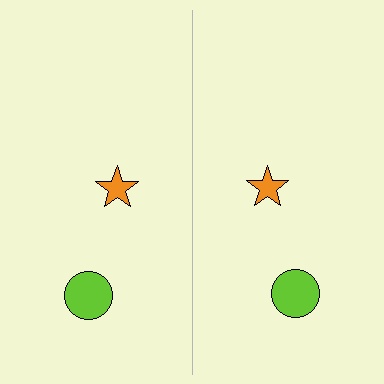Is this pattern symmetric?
Yes, this pattern has bilateral (reflection) symmetry.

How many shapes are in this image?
There are 4 shapes in this image.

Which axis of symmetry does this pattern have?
The pattern has a vertical axis of symmetry running through the center of the image.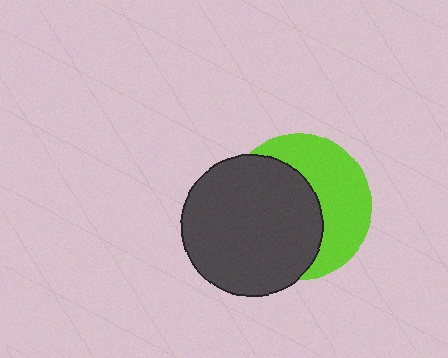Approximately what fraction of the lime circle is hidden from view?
Roughly 55% of the lime circle is hidden behind the dark gray circle.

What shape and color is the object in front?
The object in front is a dark gray circle.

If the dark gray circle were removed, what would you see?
You would see the complete lime circle.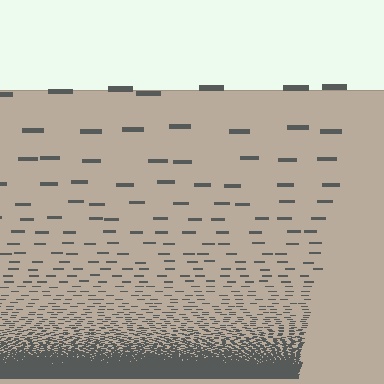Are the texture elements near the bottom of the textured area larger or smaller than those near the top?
Smaller. The gradient is inverted — elements near the bottom are smaller and denser.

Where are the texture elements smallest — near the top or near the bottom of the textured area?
Near the bottom.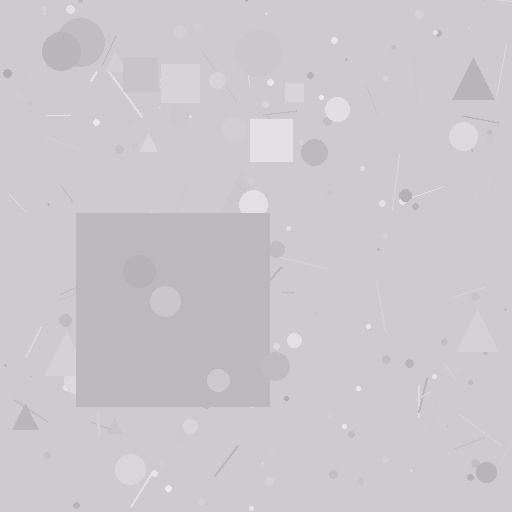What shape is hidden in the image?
A square is hidden in the image.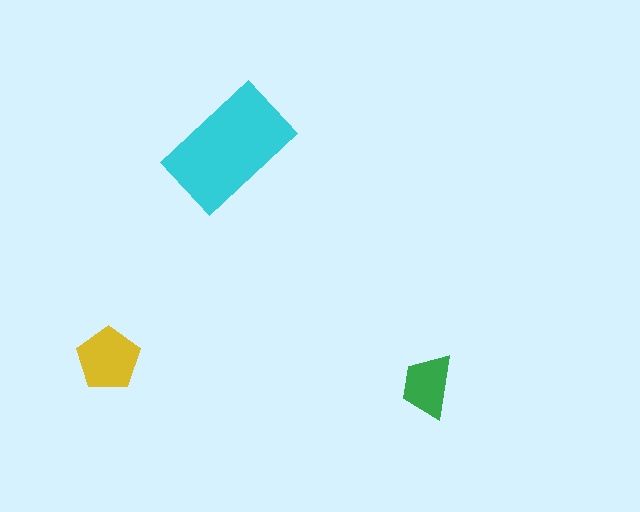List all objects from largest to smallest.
The cyan rectangle, the yellow pentagon, the green trapezoid.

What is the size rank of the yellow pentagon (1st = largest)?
2nd.